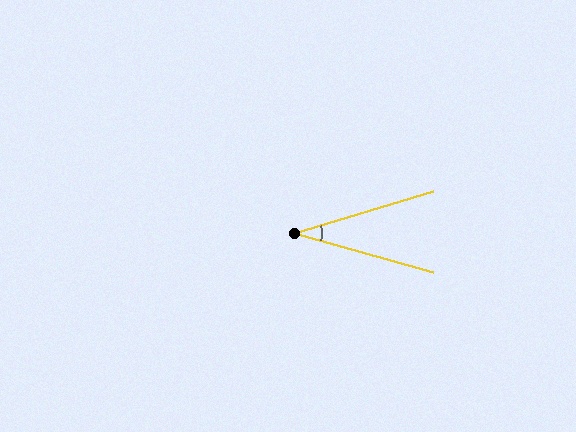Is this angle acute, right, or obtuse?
It is acute.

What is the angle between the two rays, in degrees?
Approximately 32 degrees.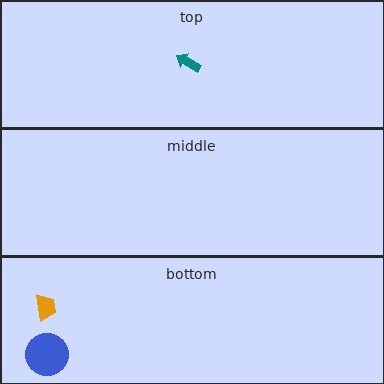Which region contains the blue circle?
The bottom region.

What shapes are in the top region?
The teal arrow.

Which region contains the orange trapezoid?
The bottom region.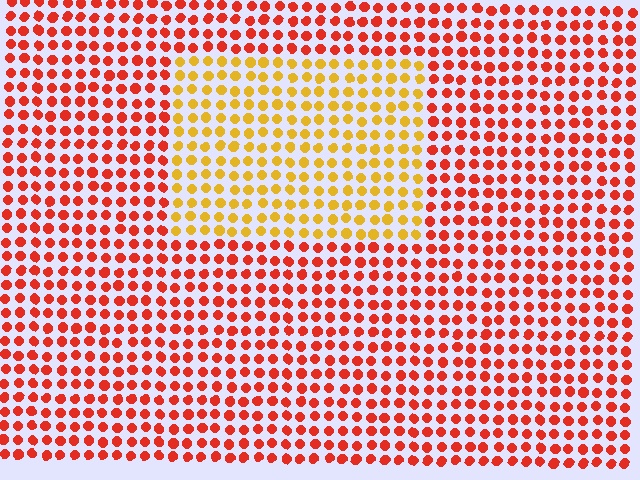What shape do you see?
I see a rectangle.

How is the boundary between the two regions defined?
The boundary is defined purely by a slight shift in hue (about 42 degrees). Spacing, size, and orientation are identical on both sides.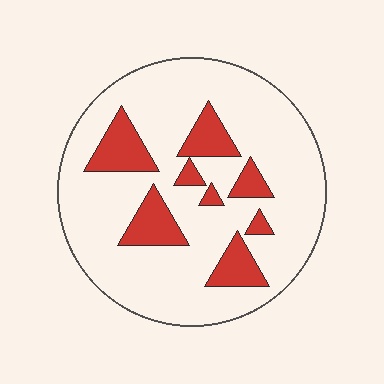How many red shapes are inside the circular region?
8.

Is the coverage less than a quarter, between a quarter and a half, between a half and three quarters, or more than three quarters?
Less than a quarter.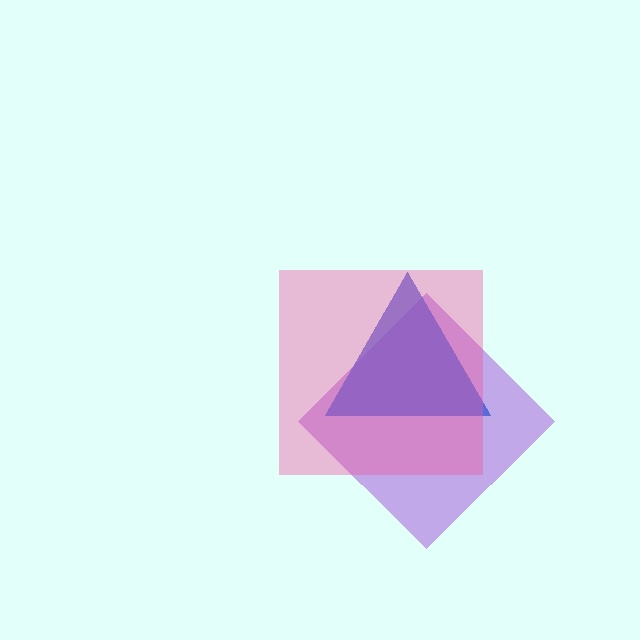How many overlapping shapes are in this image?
There are 3 overlapping shapes in the image.